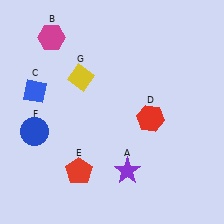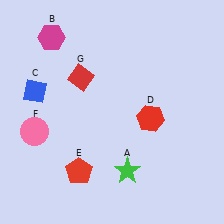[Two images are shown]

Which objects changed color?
A changed from purple to green. F changed from blue to pink. G changed from yellow to red.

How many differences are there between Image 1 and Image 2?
There are 3 differences between the two images.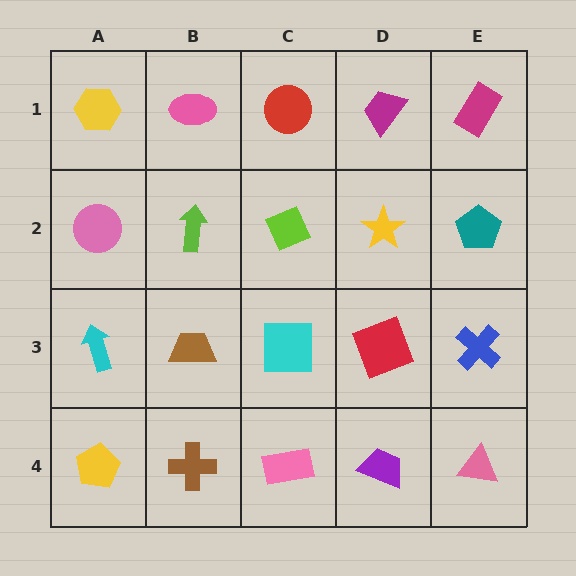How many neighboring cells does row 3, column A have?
3.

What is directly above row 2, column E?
A magenta rectangle.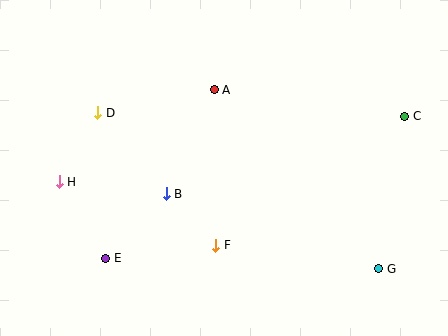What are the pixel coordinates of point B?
Point B is at (166, 194).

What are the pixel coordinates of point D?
Point D is at (98, 113).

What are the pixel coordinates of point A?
Point A is at (214, 90).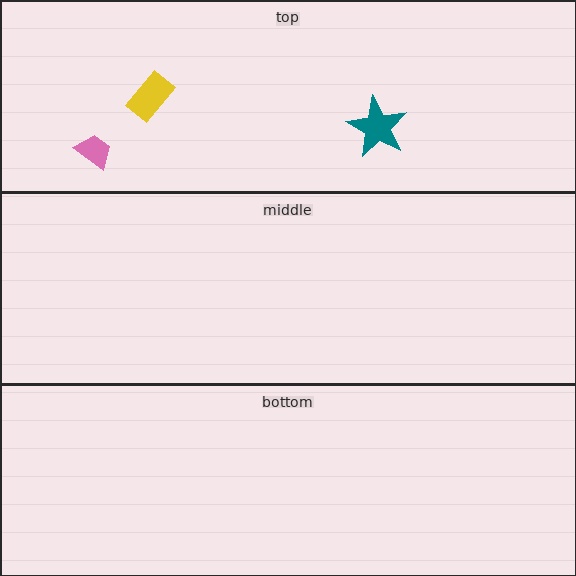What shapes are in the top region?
The yellow rectangle, the pink trapezoid, the teal star.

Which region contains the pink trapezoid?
The top region.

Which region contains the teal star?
The top region.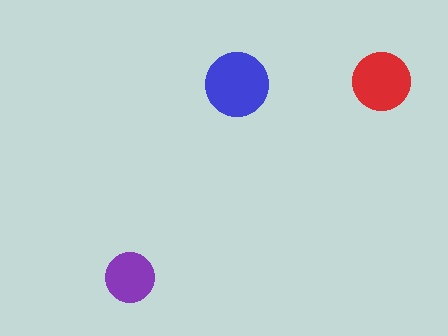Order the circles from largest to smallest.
the blue one, the red one, the purple one.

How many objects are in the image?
There are 3 objects in the image.